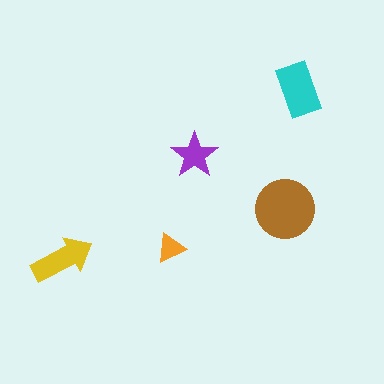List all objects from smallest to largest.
The orange triangle, the purple star, the yellow arrow, the cyan rectangle, the brown circle.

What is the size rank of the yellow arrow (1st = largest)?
3rd.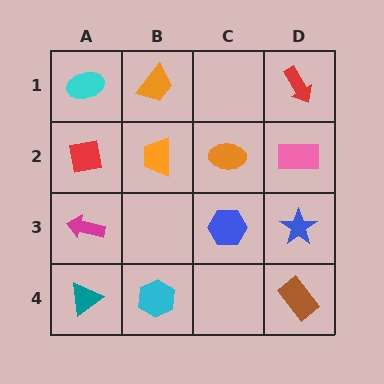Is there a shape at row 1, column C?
No, that cell is empty.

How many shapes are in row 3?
3 shapes.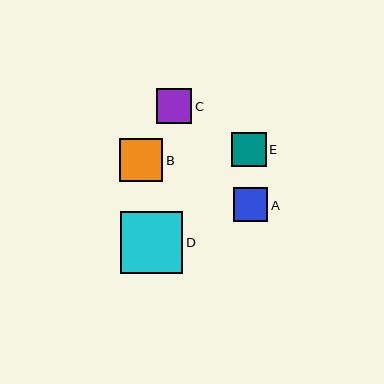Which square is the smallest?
Square A is the smallest with a size of approximately 34 pixels.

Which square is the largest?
Square D is the largest with a size of approximately 62 pixels.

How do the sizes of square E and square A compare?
Square E and square A are approximately the same size.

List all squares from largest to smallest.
From largest to smallest: D, B, C, E, A.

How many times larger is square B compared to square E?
Square B is approximately 1.2 times the size of square E.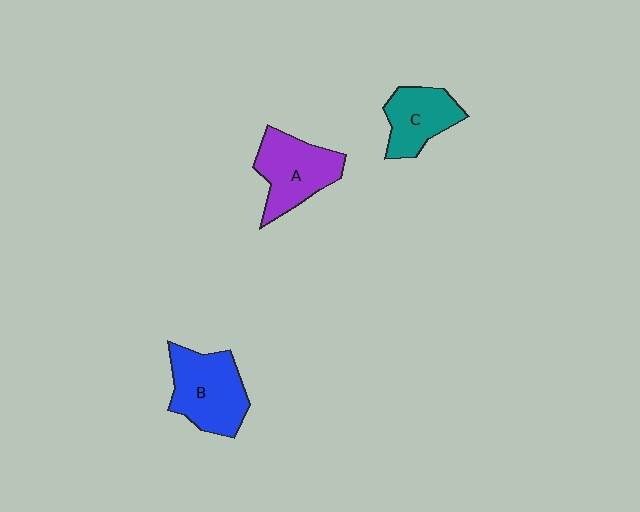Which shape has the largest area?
Shape B (blue).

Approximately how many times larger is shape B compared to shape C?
Approximately 1.3 times.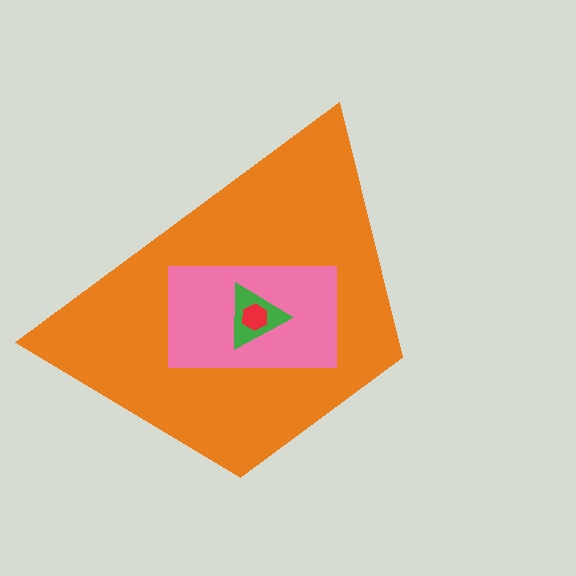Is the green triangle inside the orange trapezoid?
Yes.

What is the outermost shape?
The orange trapezoid.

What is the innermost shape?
The red hexagon.